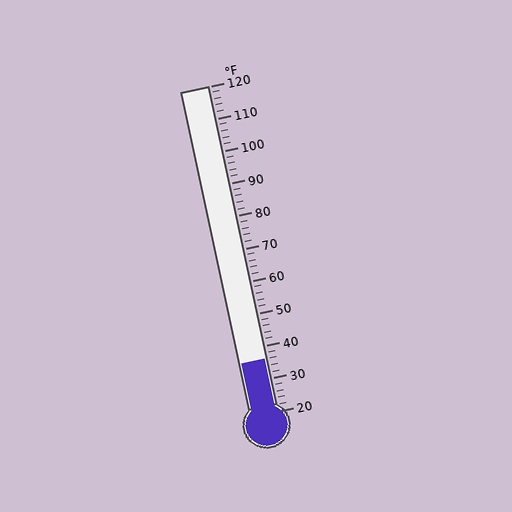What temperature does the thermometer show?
The thermometer shows approximately 36°F.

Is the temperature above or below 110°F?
The temperature is below 110°F.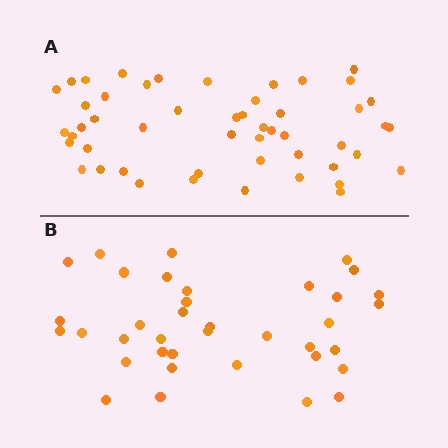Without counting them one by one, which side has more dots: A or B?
Region A (the top region) has more dots.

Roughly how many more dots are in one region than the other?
Region A has approximately 15 more dots than region B.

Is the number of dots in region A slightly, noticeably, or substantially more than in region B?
Region A has noticeably more, but not dramatically so. The ratio is roughly 1.4 to 1.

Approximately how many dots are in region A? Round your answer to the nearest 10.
About 50 dots.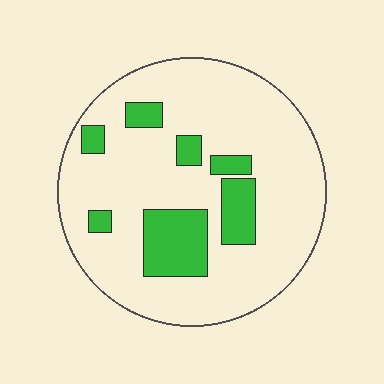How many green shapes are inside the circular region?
7.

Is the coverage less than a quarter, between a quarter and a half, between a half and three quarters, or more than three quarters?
Less than a quarter.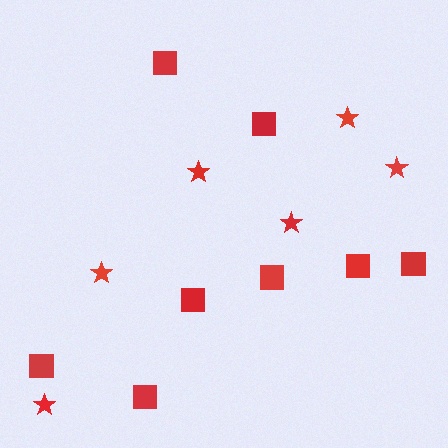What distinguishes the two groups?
There are 2 groups: one group of squares (8) and one group of stars (6).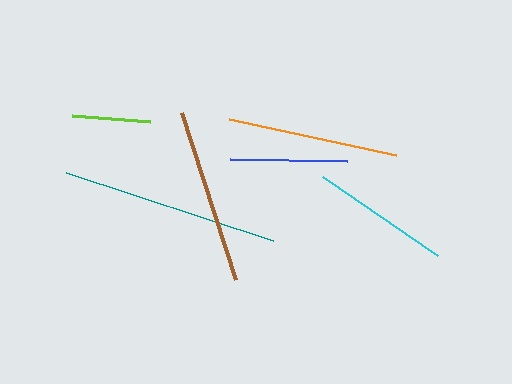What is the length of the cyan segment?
The cyan segment is approximately 140 pixels long.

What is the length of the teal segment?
The teal segment is approximately 218 pixels long.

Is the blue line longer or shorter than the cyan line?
The cyan line is longer than the blue line.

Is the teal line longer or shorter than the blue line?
The teal line is longer than the blue line.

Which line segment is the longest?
The teal line is the longest at approximately 218 pixels.